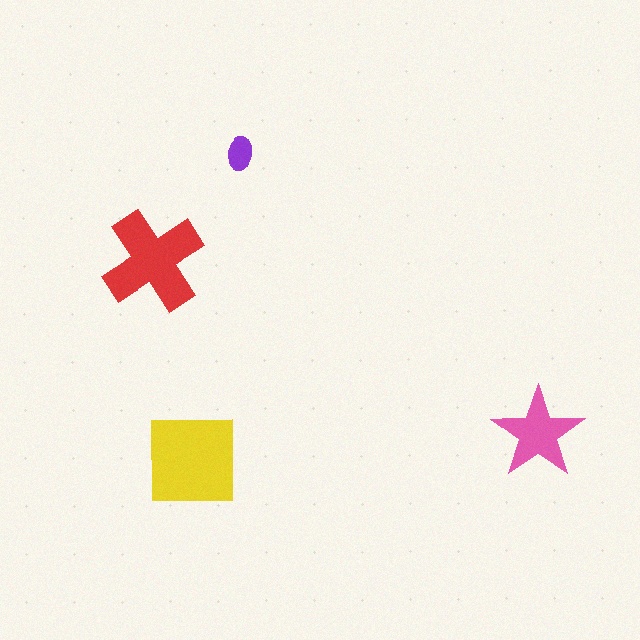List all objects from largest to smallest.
The yellow square, the red cross, the pink star, the purple ellipse.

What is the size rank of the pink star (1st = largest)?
3rd.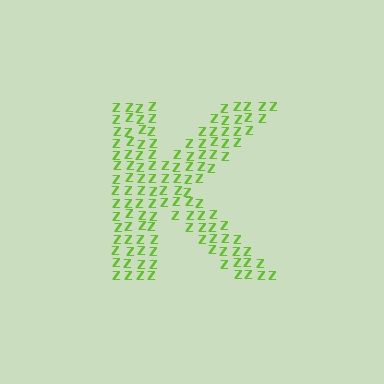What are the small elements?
The small elements are letter Z's.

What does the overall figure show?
The overall figure shows the letter K.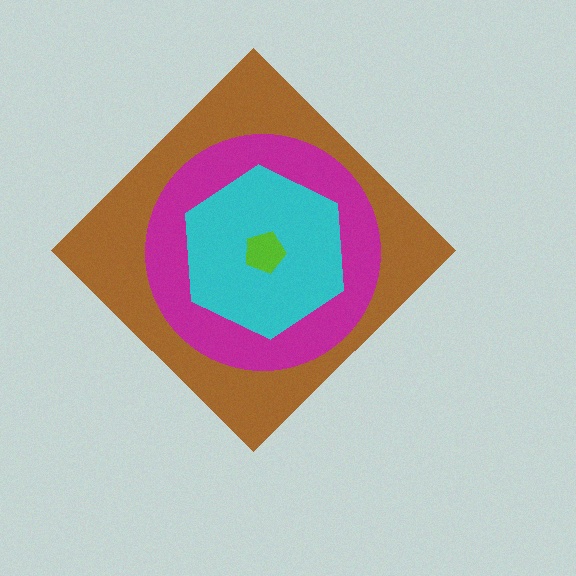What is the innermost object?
The lime pentagon.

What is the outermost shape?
The brown diamond.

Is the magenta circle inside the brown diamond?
Yes.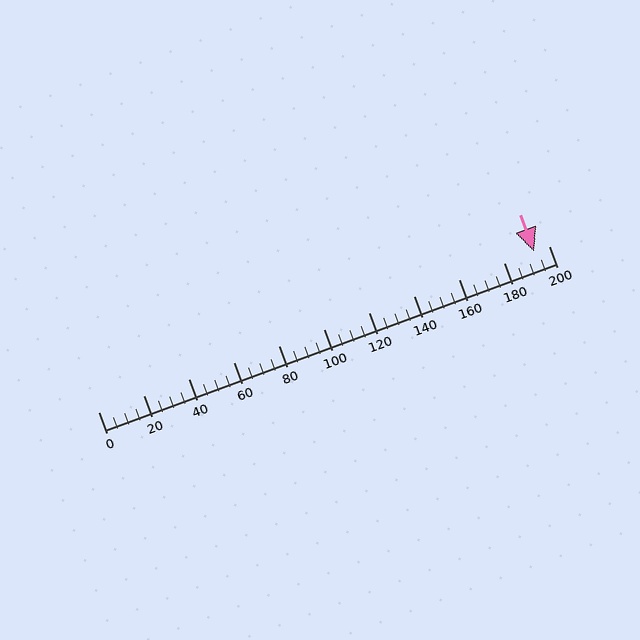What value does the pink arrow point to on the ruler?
The pink arrow points to approximately 194.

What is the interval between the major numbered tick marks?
The major tick marks are spaced 20 units apart.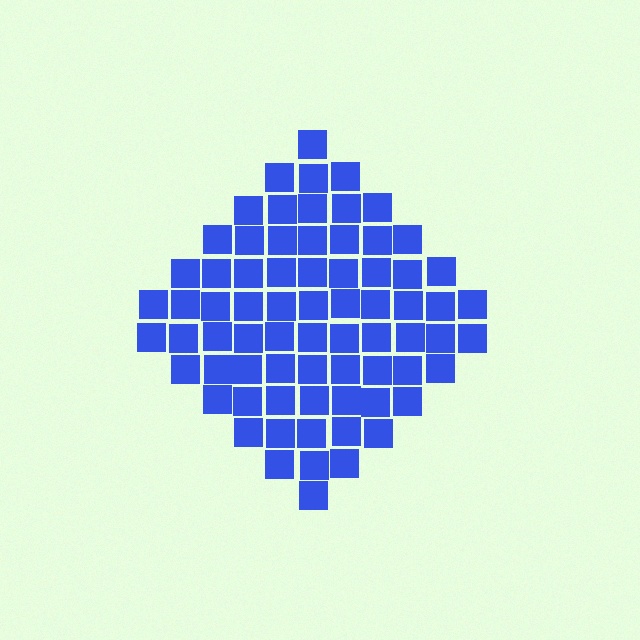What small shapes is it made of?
It is made of small squares.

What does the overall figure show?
The overall figure shows a diamond.